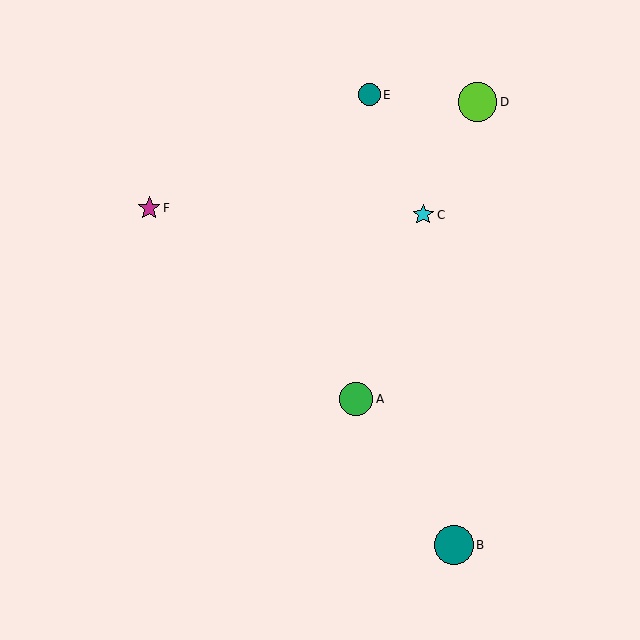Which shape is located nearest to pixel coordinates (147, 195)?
The magenta star (labeled F) at (149, 208) is nearest to that location.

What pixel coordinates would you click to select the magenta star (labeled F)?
Click at (149, 208) to select the magenta star F.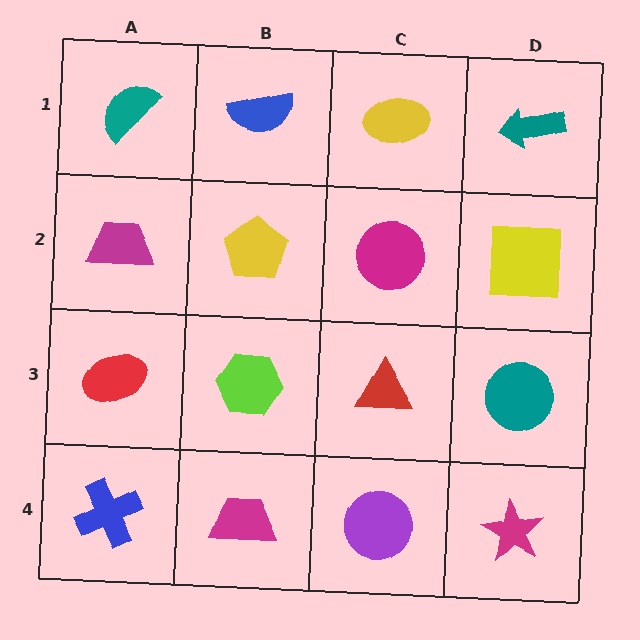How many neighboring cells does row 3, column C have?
4.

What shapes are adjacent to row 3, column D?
A yellow square (row 2, column D), a magenta star (row 4, column D), a red triangle (row 3, column C).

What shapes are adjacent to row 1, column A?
A magenta trapezoid (row 2, column A), a blue semicircle (row 1, column B).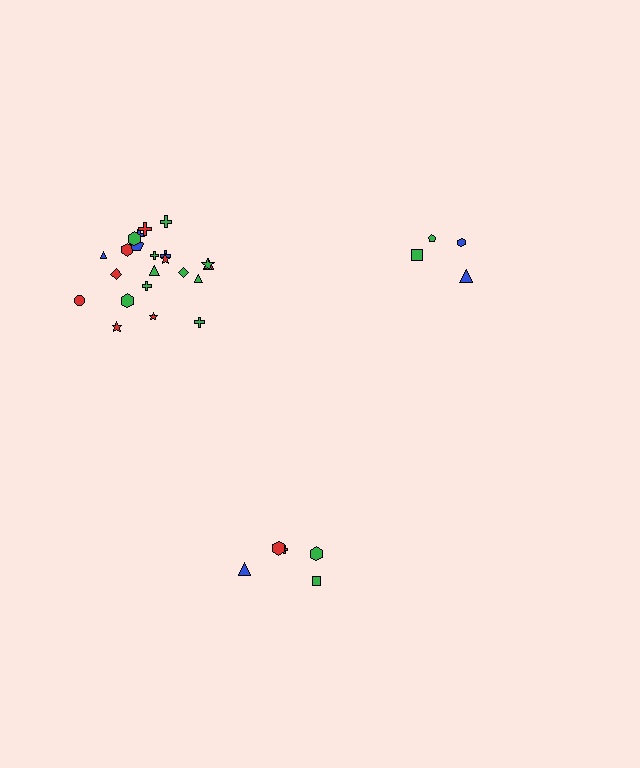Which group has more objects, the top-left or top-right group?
The top-left group.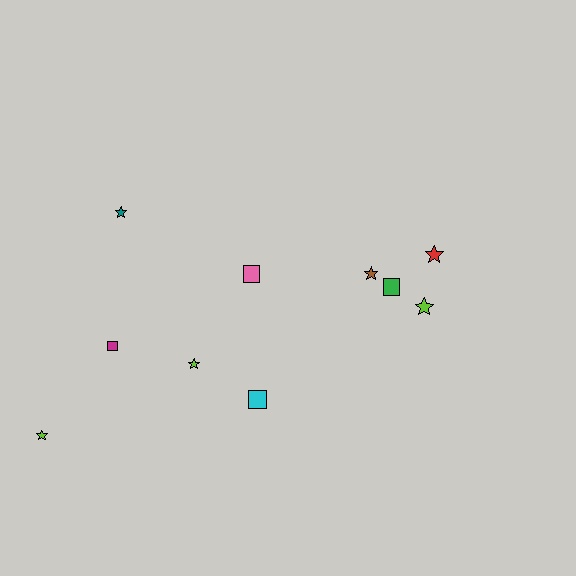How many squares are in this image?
There are 4 squares.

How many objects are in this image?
There are 10 objects.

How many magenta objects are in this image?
There is 1 magenta object.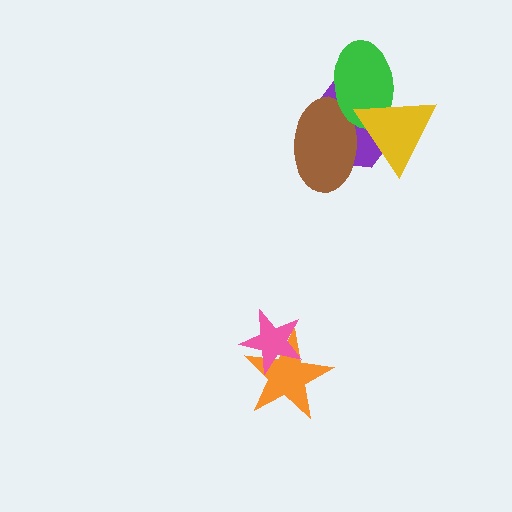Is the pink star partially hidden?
No, no other shape covers it.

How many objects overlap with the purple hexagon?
3 objects overlap with the purple hexagon.